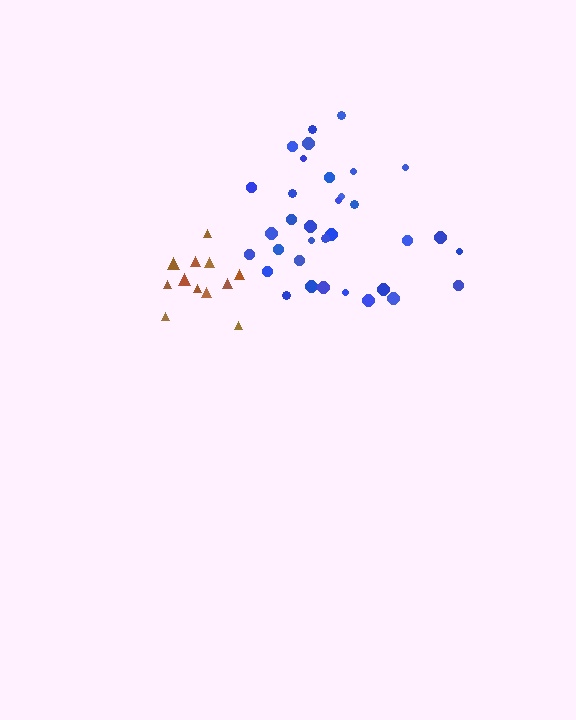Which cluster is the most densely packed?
Brown.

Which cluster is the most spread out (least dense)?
Blue.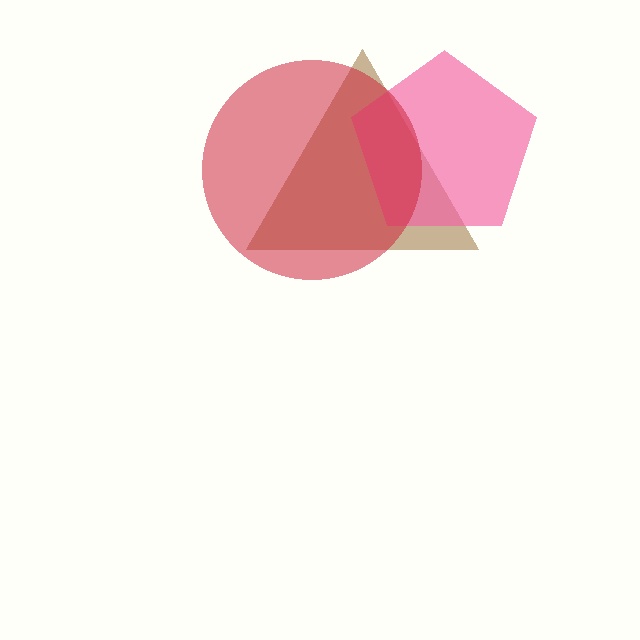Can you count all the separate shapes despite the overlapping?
Yes, there are 3 separate shapes.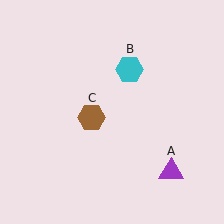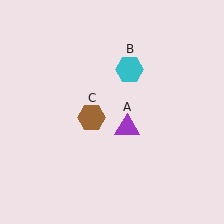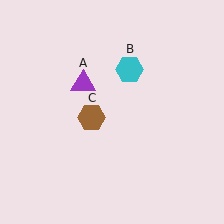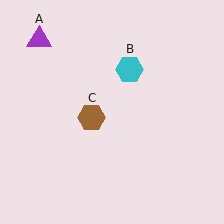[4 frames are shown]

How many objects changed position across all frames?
1 object changed position: purple triangle (object A).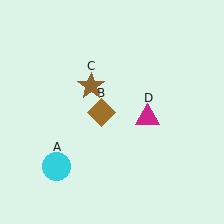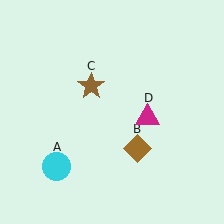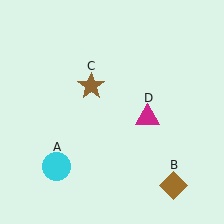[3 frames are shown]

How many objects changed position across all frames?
1 object changed position: brown diamond (object B).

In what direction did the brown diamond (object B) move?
The brown diamond (object B) moved down and to the right.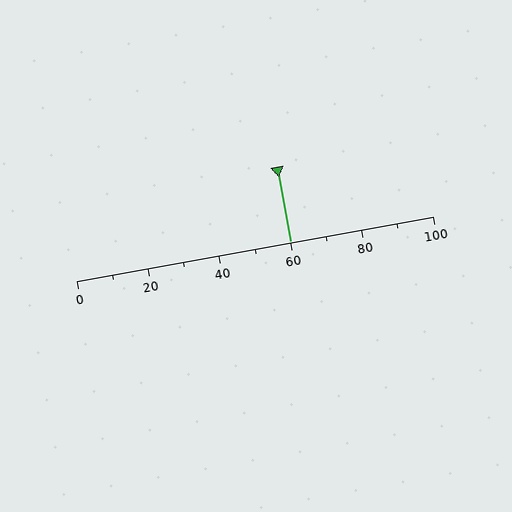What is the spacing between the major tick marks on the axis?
The major ticks are spaced 20 apart.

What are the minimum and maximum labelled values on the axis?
The axis runs from 0 to 100.